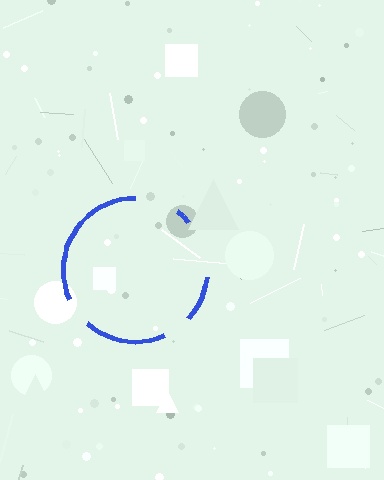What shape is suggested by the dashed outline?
The dashed outline suggests a circle.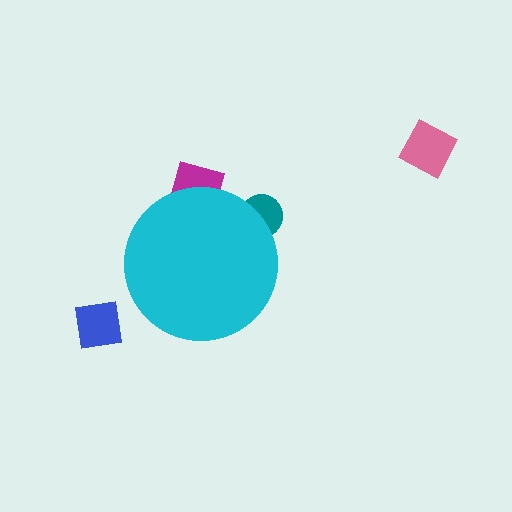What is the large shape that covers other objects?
A cyan circle.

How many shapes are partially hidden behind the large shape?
2 shapes are partially hidden.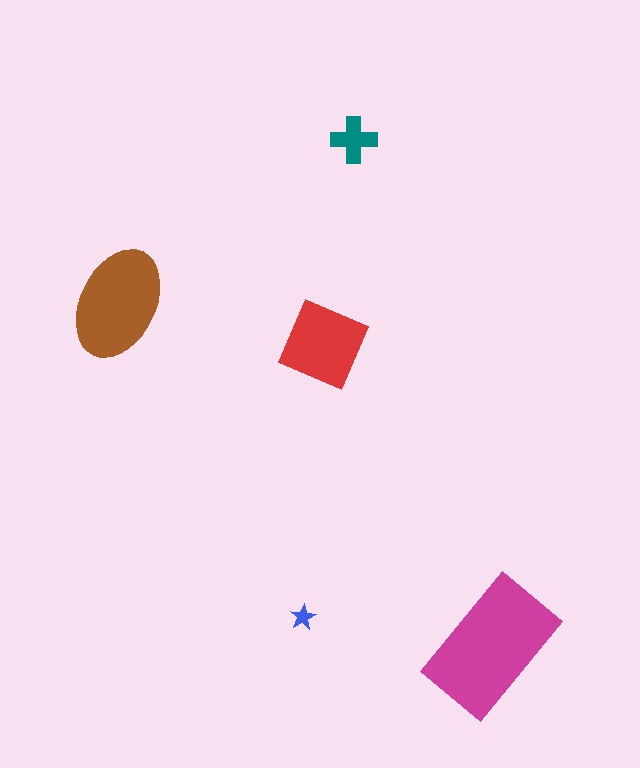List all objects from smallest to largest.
The blue star, the teal cross, the red square, the brown ellipse, the magenta rectangle.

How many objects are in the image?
There are 5 objects in the image.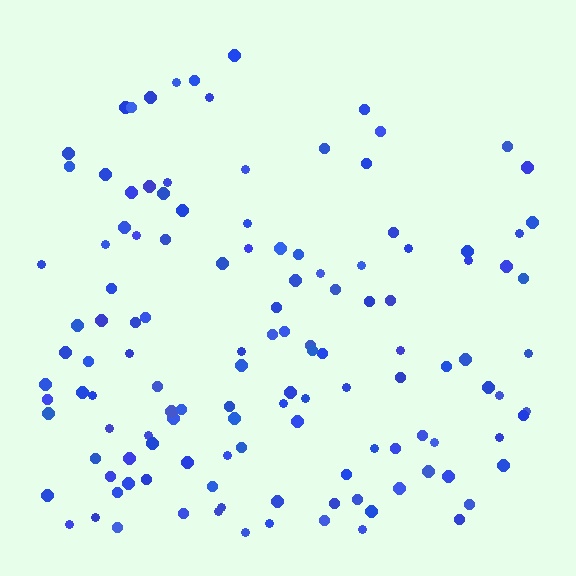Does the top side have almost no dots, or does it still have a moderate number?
Still a moderate number, just noticeably fewer than the bottom.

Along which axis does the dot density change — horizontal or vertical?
Vertical.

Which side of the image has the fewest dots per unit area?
The top.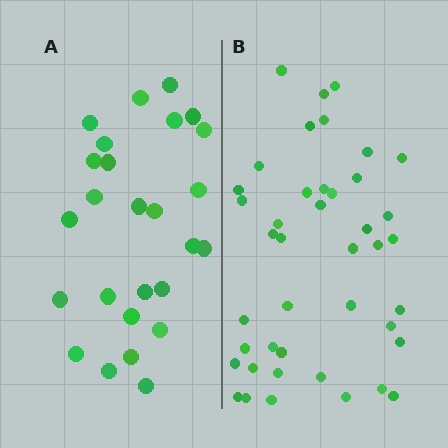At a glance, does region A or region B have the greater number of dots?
Region B (the right region) has more dots.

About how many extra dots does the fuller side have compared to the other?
Region B has approximately 15 more dots than region A.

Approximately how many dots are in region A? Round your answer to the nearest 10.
About 30 dots. (The exact count is 26, which rounds to 30.)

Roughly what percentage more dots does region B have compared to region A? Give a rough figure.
About 60% more.